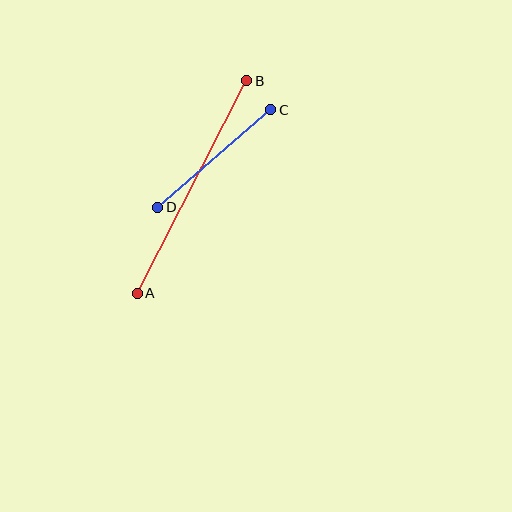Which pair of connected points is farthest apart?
Points A and B are farthest apart.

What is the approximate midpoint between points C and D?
The midpoint is at approximately (214, 159) pixels.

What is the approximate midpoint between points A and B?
The midpoint is at approximately (192, 187) pixels.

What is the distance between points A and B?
The distance is approximately 239 pixels.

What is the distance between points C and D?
The distance is approximately 149 pixels.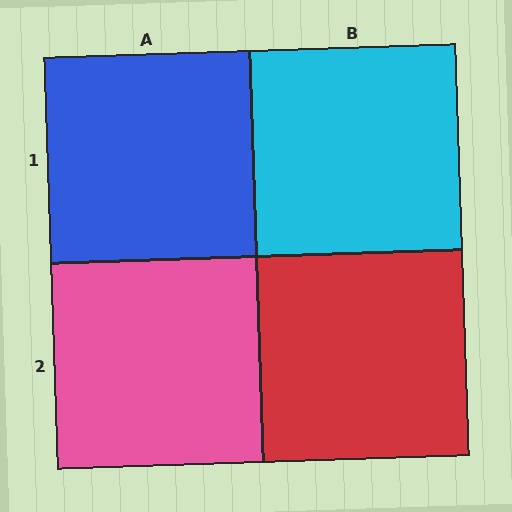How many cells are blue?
1 cell is blue.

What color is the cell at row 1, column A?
Blue.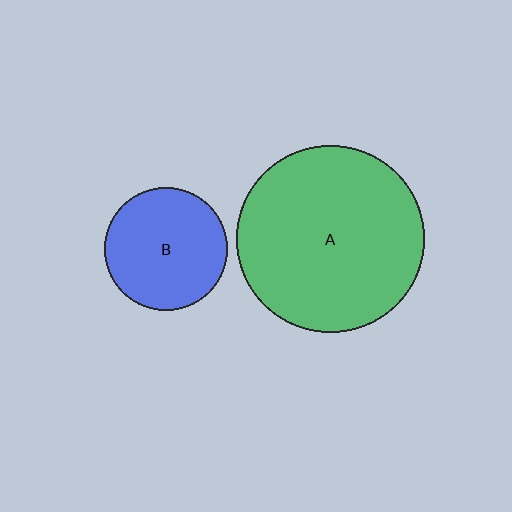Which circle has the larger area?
Circle A (green).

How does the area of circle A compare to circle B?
Approximately 2.3 times.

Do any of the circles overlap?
No, none of the circles overlap.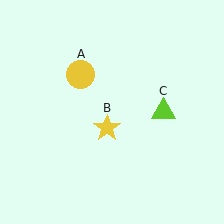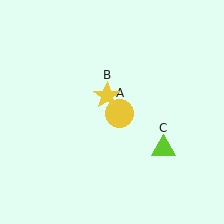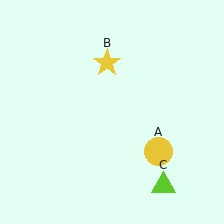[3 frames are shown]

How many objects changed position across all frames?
3 objects changed position: yellow circle (object A), yellow star (object B), lime triangle (object C).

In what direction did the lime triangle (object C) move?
The lime triangle (object C) moved down.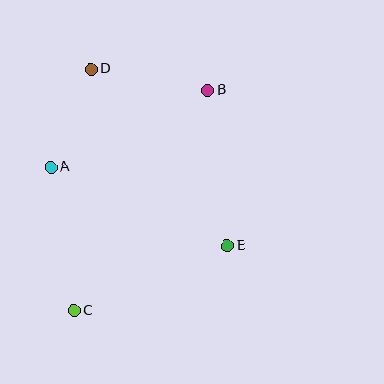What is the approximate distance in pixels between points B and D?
The distance between B and D is approximately 119 pixels.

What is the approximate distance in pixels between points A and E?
The distance between A and E is approximately 193 pixels.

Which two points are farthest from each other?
Points B and C are farthest from each other.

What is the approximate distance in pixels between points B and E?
The distance between B and E is approximately 156 pixels.